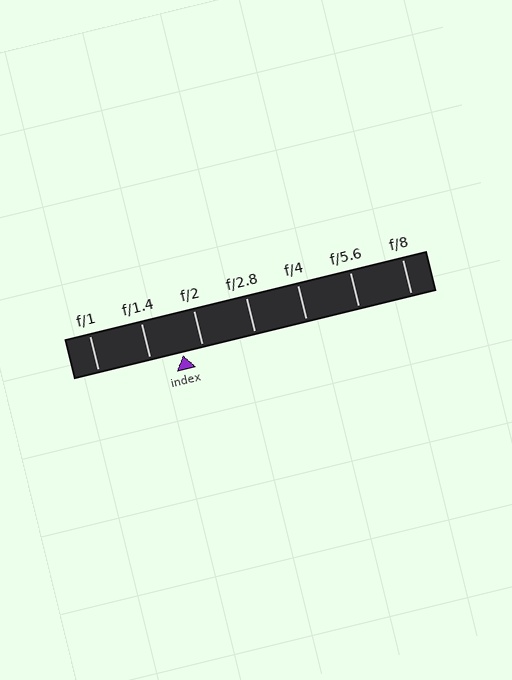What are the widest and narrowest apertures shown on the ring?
The widest aperture shown is f/1 and the narrowest is f/8.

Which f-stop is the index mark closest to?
The index mark is closest to f/2.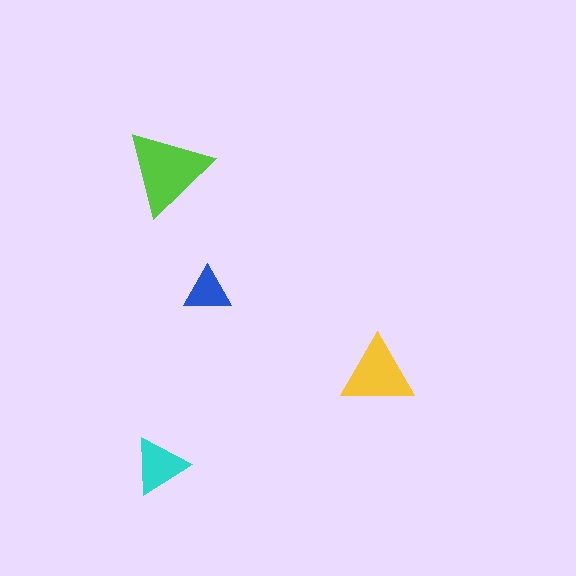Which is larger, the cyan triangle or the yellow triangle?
The yellow one.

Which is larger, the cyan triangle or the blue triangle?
The cyan one.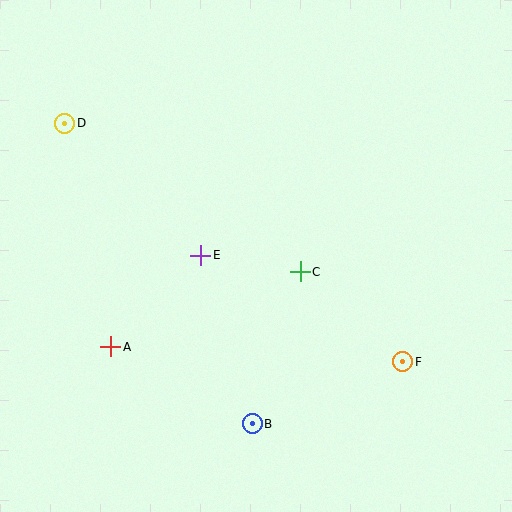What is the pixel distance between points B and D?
The distance between B and D is 354 pixels.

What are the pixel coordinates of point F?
Point F is at (403, 362).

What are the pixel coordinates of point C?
Point C is at (300, 272).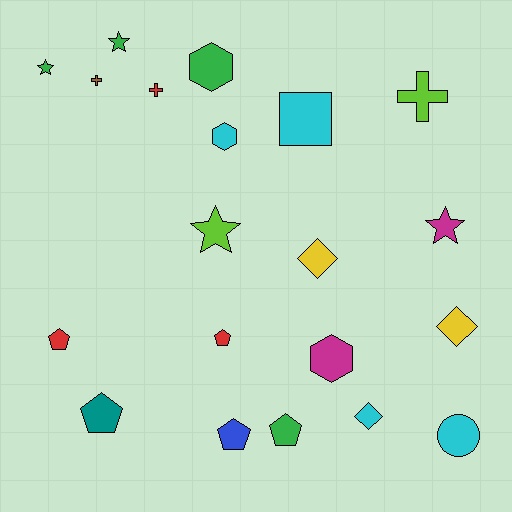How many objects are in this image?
There are 20 objects.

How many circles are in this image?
There is 1 circle.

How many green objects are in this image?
There are 4 green objects.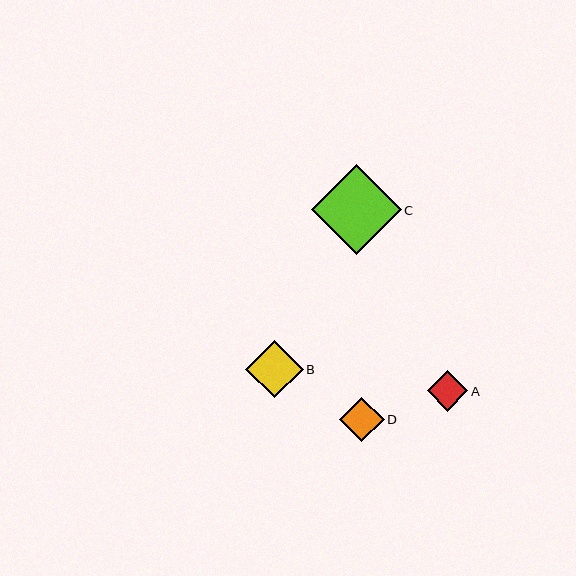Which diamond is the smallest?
Diamond A is the smallest with a size of approximately 40 pixels.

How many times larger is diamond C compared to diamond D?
Diamond C is approximately 2.0 times the size of diamond D.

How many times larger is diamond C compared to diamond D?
Diamond C is approximately 2.0 times the size of diamond D.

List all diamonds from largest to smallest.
From largest to smallest: C, B, D, A.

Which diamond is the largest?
Diamond C is the largest with a size of approximately 90 pixels.